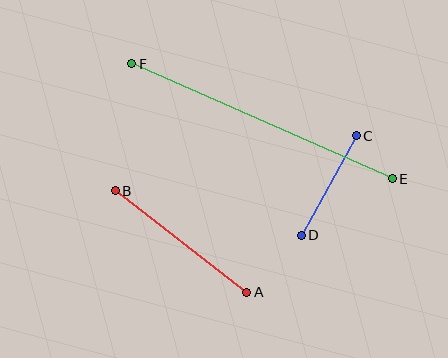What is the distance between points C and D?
The distance is approximately 114 pixels.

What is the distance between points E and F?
The distance is approximately 285 pixels.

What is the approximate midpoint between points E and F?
The midpoint is at approximately (262, 121) pixels.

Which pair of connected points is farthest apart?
Points E and F are farthest apart.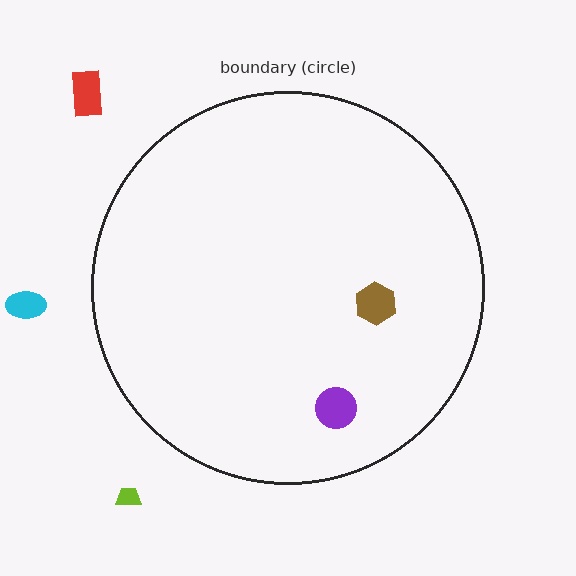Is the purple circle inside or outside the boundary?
Inside.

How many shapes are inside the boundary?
2 inside, 3 outside.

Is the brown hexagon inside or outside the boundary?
Inside.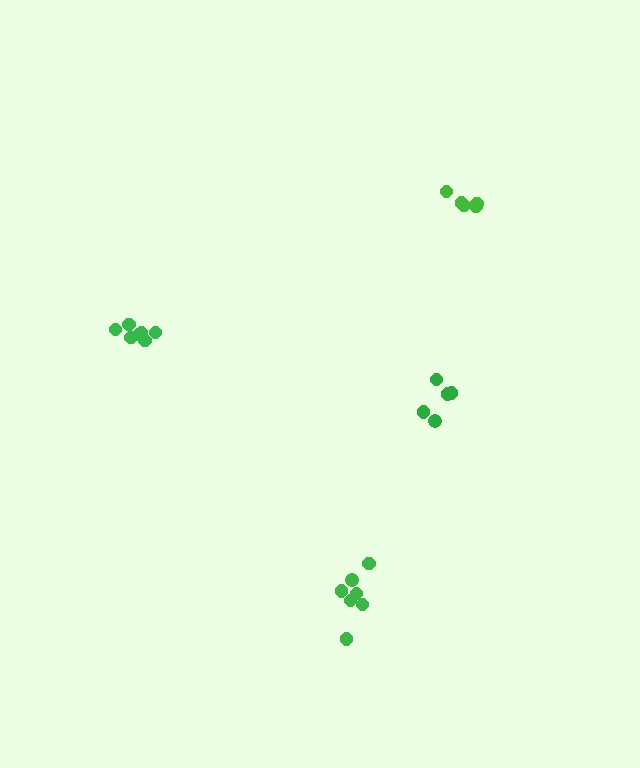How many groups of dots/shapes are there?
There are 4 groups.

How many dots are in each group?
Group 1: 5 dots, Group 2: 5 dots, Group 3: 7 dots, Group 4: 7 dots (24 total).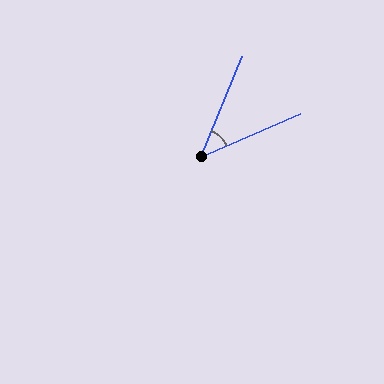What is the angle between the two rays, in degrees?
Approximately 44 degrees.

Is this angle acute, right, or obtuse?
It is acute.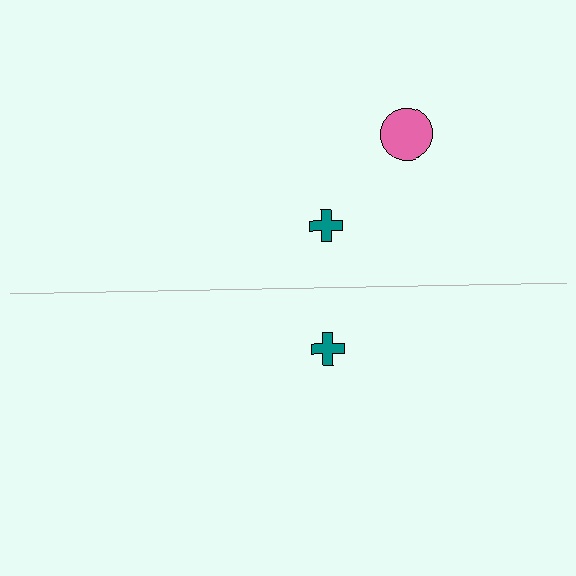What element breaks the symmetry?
A pink circle is missing from the bottom side.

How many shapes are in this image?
There are 3 shapes in this image.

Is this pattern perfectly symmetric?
No, the pattern is not perfectly symmetric. A pink circle is missing from the bottom side.